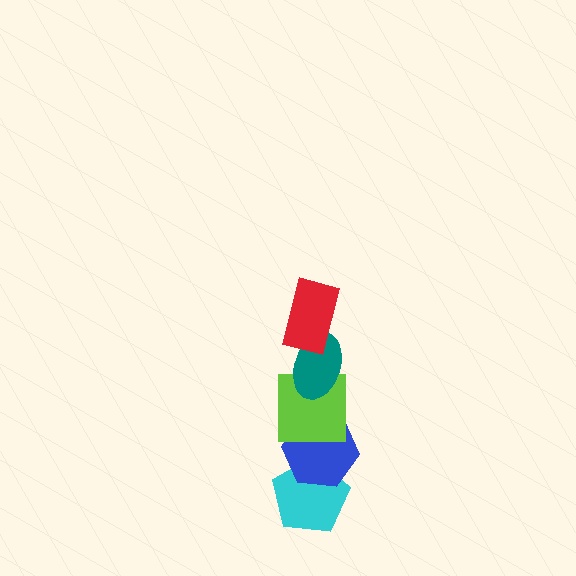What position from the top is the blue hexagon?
The blue hexagon is 4th from the top.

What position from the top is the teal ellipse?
The teal ellipse is 2nd from the top.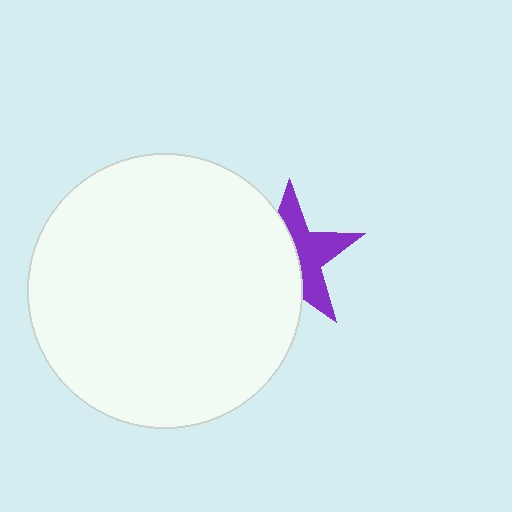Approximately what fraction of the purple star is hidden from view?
Roughly 53% of the purple star is hidden behind the white circle.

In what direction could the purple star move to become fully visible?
The purple star could move right. That would shift it out from behind the white circle entirely.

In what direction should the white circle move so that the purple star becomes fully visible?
The white circle should move left. That is the shortest direction to clear the overlap and leave the purple star fully visible.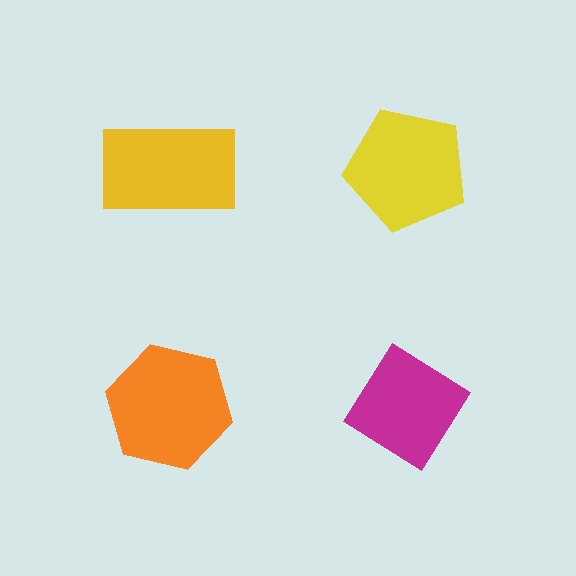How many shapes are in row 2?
2 shapes.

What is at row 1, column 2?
A yellow pentagon.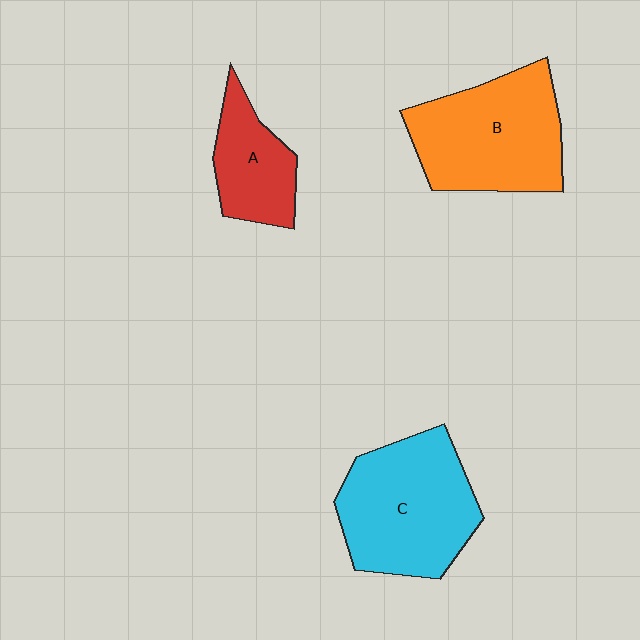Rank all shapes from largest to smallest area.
From largest to smallest: C (cyan), B (orange), A (red).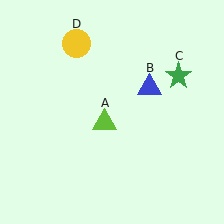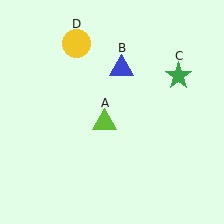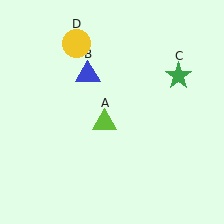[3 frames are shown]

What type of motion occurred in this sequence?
The blue triangle (object B) rotated counterclockwise around the center of the scene.